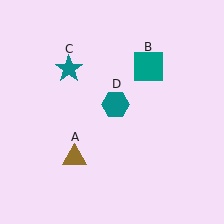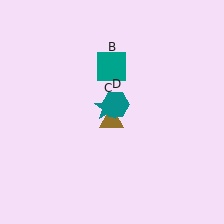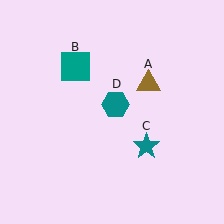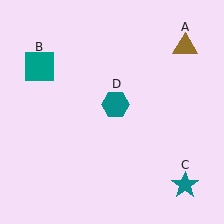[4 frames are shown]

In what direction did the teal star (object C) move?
The teal star (object C) moved down and to the right.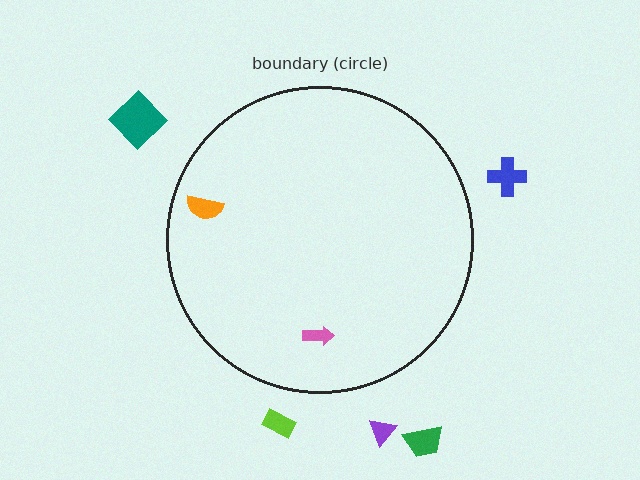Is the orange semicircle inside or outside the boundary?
Inside.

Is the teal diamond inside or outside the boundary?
Outside.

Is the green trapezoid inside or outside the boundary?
Outside.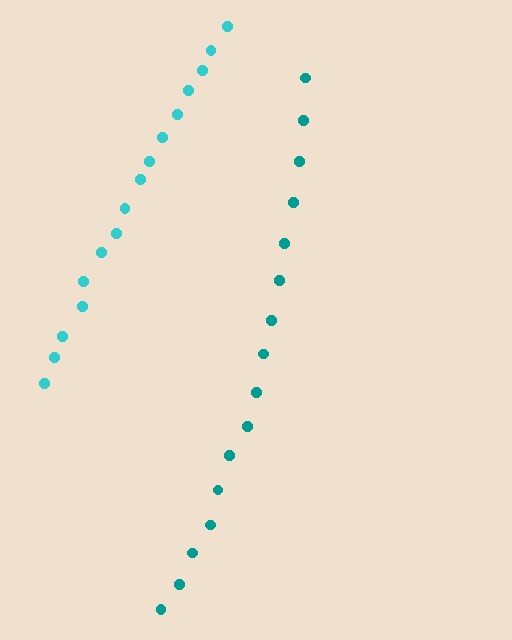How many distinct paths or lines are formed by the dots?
There are 2 distinct paths.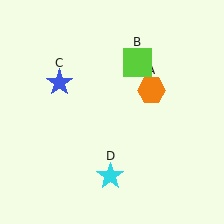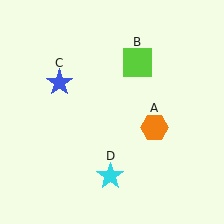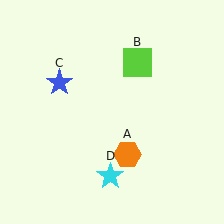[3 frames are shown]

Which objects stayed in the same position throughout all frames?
Lime square (object B) and blue star (object C) and cyan star (object D) remained stationary.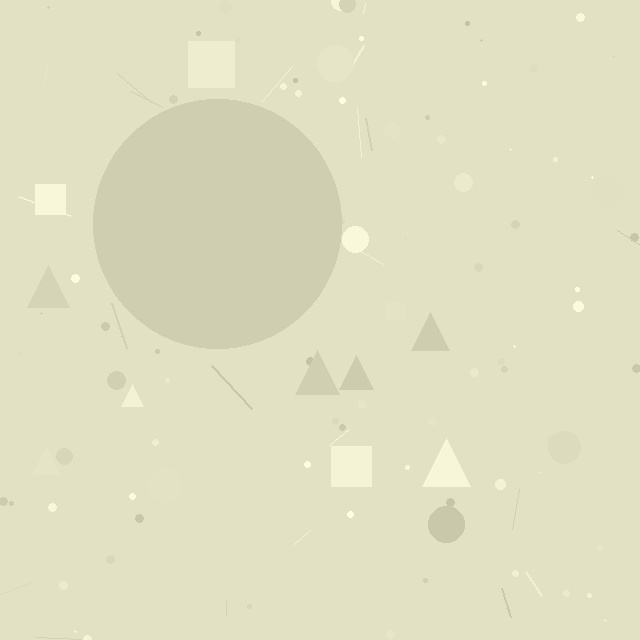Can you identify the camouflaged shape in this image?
The camouflaged shape is a circle.